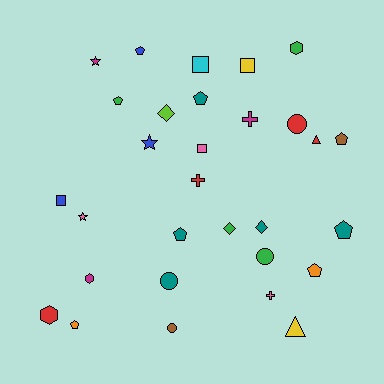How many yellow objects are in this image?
There are 2 yellow objects.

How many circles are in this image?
There are 4 circles.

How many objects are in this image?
There are 30 objects.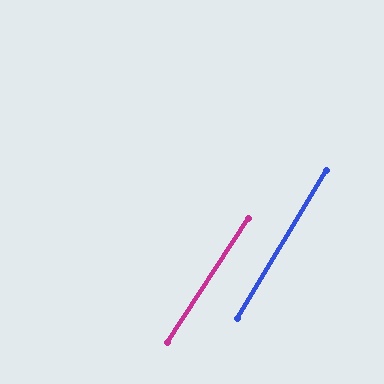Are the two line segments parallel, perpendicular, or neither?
Parallel — their directions differ by only 1.8°.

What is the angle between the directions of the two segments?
Approximately 2 degrees.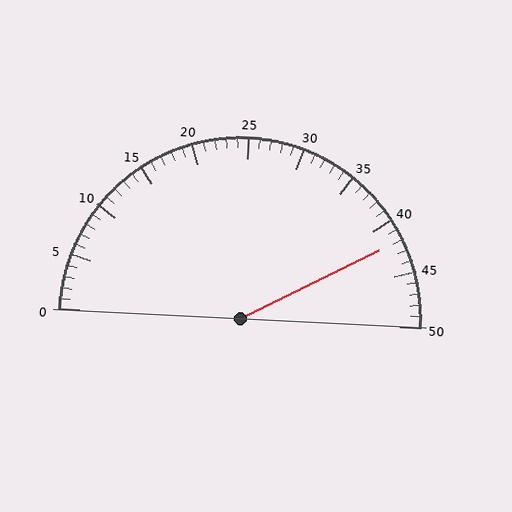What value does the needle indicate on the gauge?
The needle indicates approximately 42.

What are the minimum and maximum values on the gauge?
The gauge ranges from 0 to 50.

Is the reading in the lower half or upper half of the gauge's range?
The reading is in the upper half of the range (0 to 50).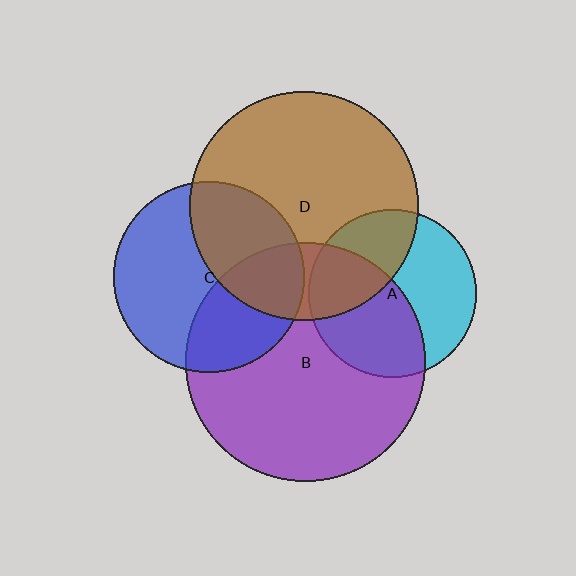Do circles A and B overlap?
Yes.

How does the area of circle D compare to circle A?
Approximately 1.9 times.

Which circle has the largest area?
Circle B (purple).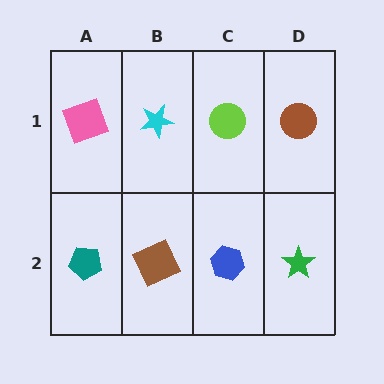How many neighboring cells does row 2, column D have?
2.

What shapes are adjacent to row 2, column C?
A lime circle (row 1, column C), a brown square (row 2, column B), a green star (row 2, column D).